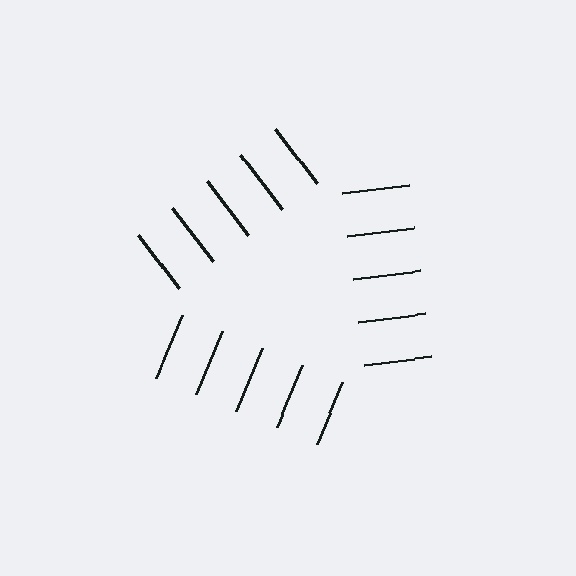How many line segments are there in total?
15 — 5 along each of the 3 edges.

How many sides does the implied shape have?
3 sides — the line-ends trace a triangle.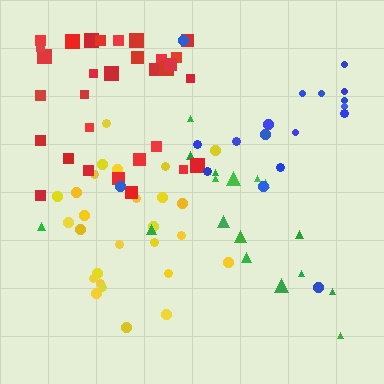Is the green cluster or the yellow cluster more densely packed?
Yellow.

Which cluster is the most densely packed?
Yellow.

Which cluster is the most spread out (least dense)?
Green.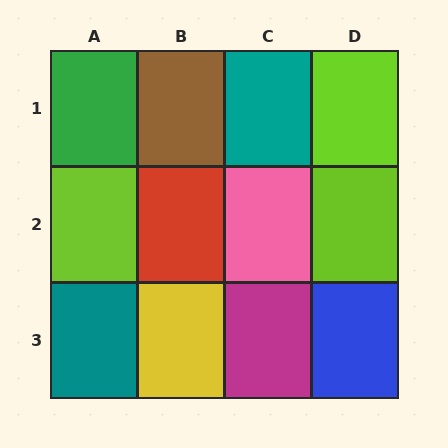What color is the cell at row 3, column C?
Magenta.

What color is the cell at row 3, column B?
Yellow.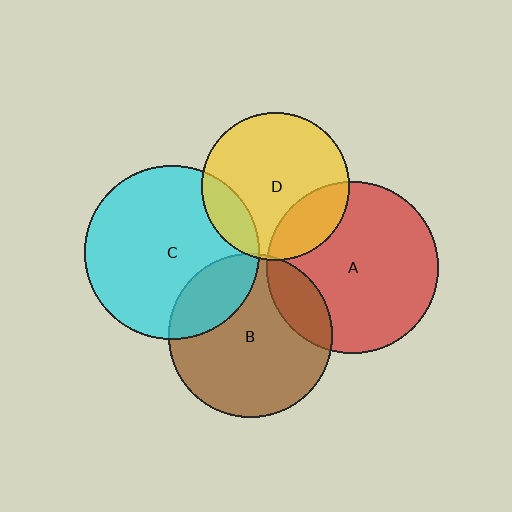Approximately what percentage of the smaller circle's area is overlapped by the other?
Approximately 15%.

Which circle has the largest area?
Circle C (cyan).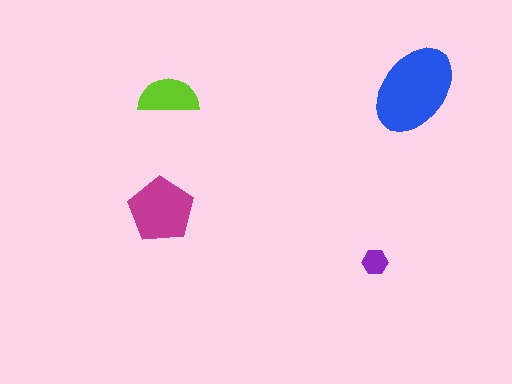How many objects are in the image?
There are 4 objects in the image.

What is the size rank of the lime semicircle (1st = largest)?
3rd.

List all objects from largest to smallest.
The blue ellipse, the magenta pentagon, the lime semicircle, the purple hexagon.